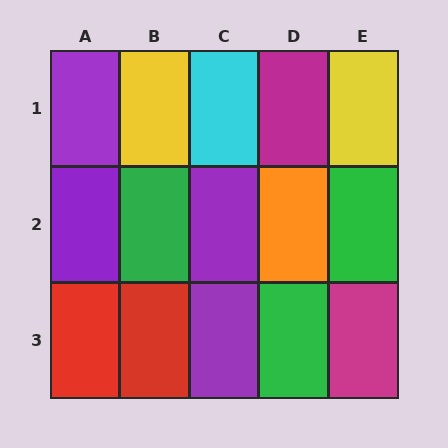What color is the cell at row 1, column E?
Yellow.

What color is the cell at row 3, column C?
Purple.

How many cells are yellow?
2 cells are yellow.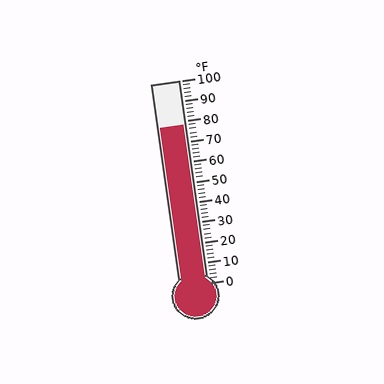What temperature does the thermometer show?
The thermometer shows approximately 78°F.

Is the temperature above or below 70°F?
The temperature is above 70°F.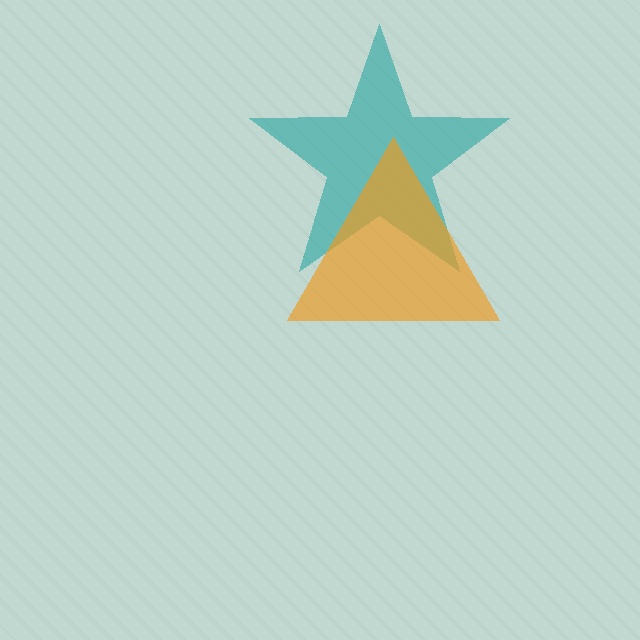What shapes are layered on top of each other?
The layered shapes are: a teal star, an orange triangle.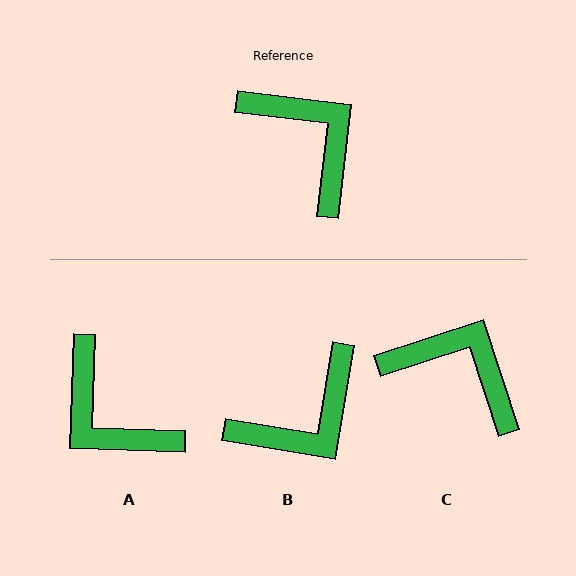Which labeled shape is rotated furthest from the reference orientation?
A, about 175 degrees away.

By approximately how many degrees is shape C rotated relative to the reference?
Approximately 25 degrees counter-clockwise.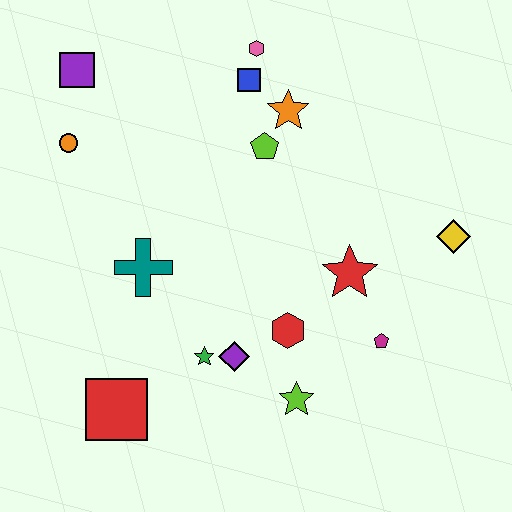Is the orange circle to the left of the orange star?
Yes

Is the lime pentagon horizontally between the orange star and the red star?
No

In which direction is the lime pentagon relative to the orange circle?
The lime pentagon is to the right of the orange circle.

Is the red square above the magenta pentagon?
No